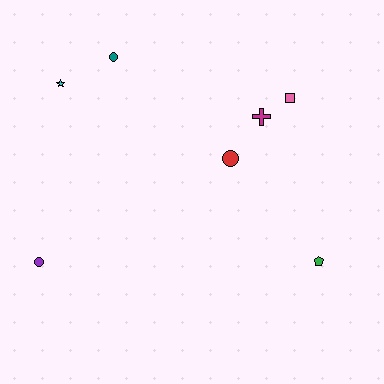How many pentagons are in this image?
There is 1 pentagon.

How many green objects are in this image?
There is 1 green object.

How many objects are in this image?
There are 7 objects.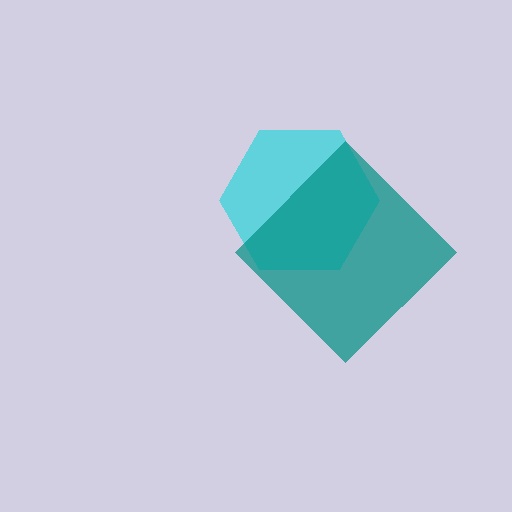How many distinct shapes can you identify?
There are 2 distinct shapes: a cyan hexagon, a teal diamond.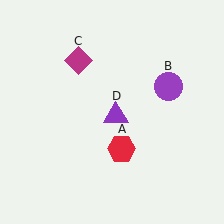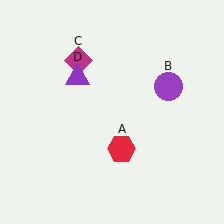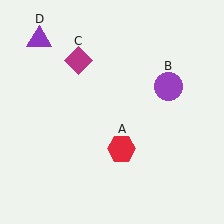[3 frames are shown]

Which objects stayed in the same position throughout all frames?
Red hexagon (object A) and purple circle (object B) and magenta diamond (object C) remained stationary.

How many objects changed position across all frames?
1 object changed position: purple triangle (object D).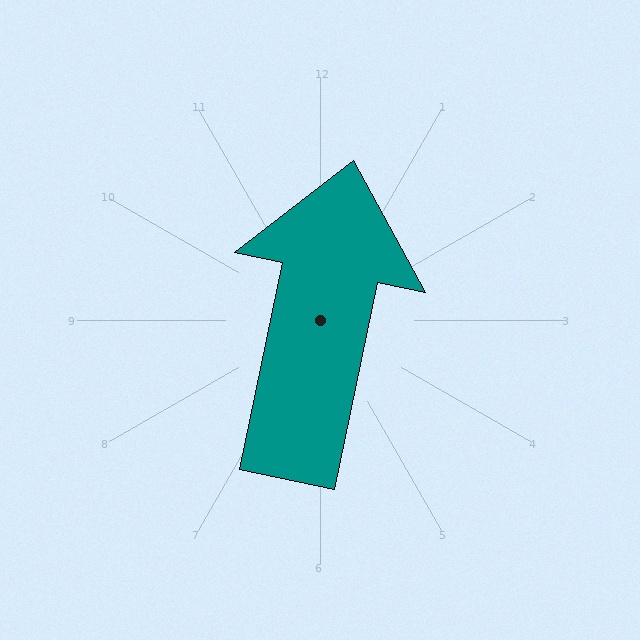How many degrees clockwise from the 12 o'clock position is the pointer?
Approximately 12 degrees.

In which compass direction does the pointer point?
North.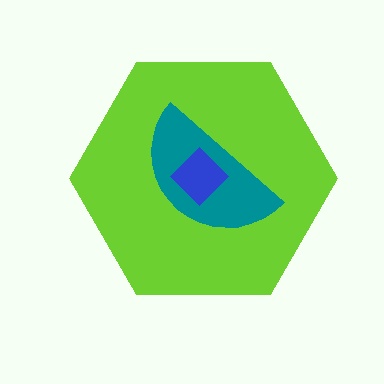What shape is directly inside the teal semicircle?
The blue diamond.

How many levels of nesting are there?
3.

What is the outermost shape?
The lime hexagon.